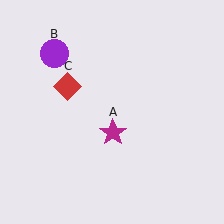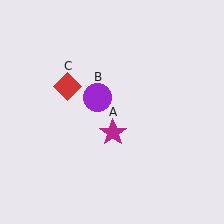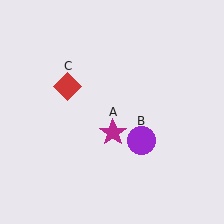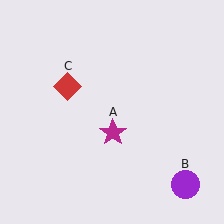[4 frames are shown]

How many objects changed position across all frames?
1 object changed position: purple circle (object B).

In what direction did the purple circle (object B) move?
The purple circle (object B) moved down and to the right.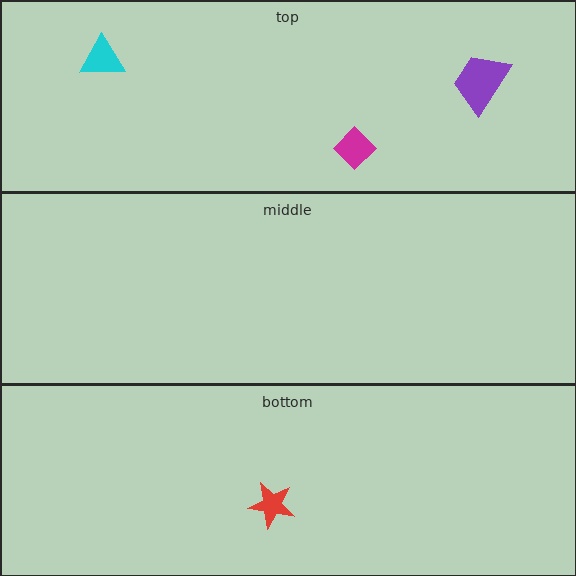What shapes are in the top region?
The magenta diamond, the purple trapezoid, the cyan triangle.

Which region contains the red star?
The bottom region.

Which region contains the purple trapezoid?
The top region.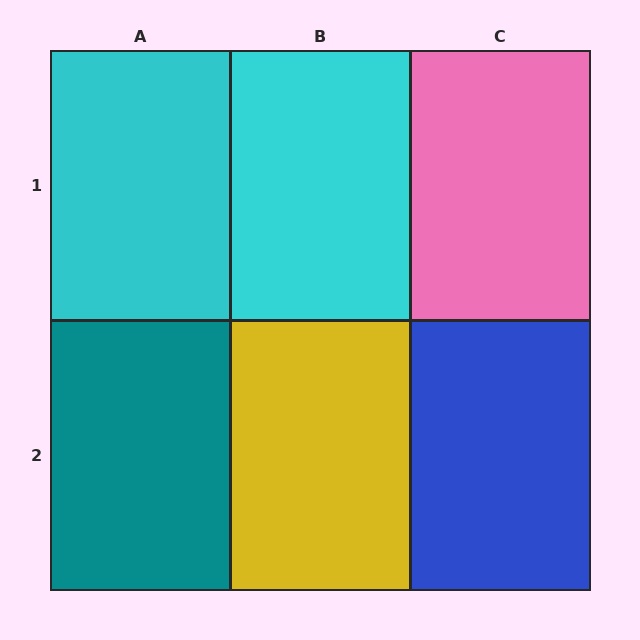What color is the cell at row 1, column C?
Pink.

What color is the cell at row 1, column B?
Cyan.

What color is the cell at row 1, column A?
Cyan.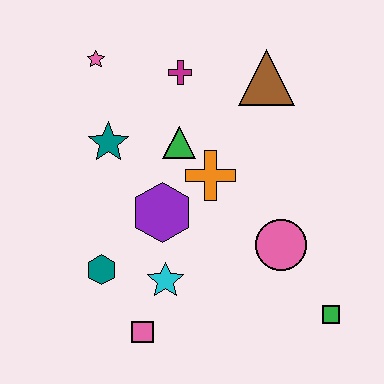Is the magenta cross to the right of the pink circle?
No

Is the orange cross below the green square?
No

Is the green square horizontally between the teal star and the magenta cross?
No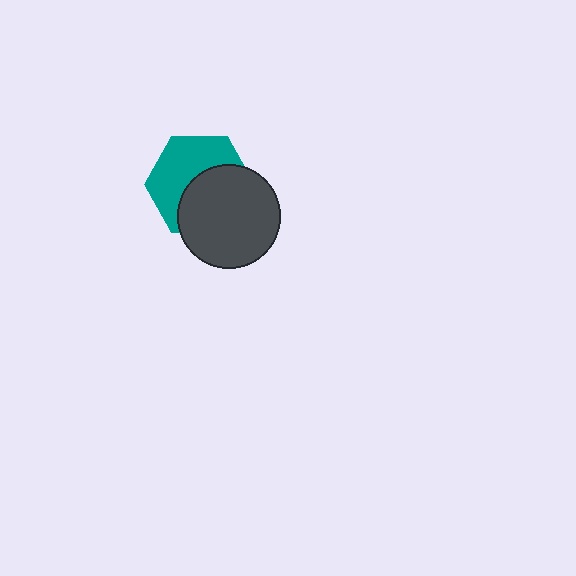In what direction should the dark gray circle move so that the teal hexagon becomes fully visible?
The dark gray circle should move toward the lower-right. That is the shortest direction to clear the overlap and leave the teal hexagon fully visible.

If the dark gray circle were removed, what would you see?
You would see the complete teal hexagon.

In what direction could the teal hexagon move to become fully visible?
The teal hexagon could move toward the upper-left. That would shift it out from behind the dark gray circle entirely.